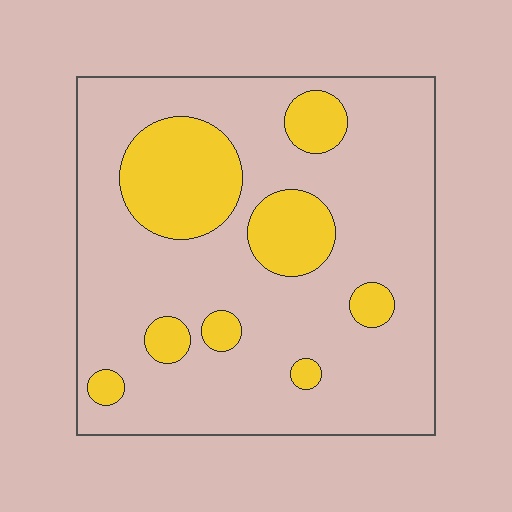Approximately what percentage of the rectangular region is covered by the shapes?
Approximately 20%.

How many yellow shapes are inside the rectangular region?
8.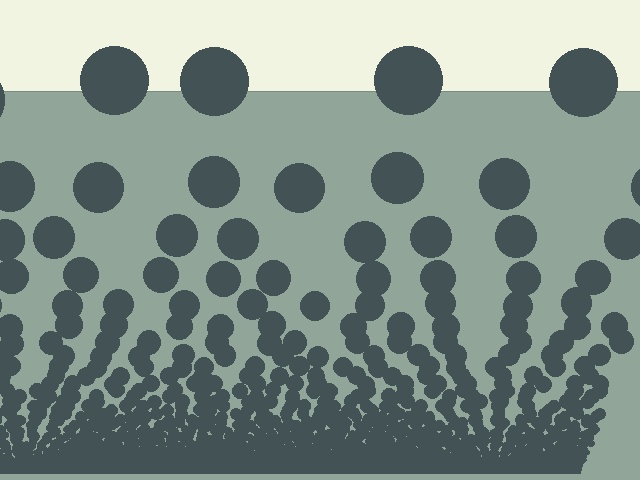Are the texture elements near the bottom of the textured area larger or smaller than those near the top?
Smaller. The gradient is inverted — elements near the bottom are smaller and denser.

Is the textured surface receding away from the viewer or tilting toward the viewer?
The surface appears to tilt toward the viewer. Texture elements get larger and sparser toward the top.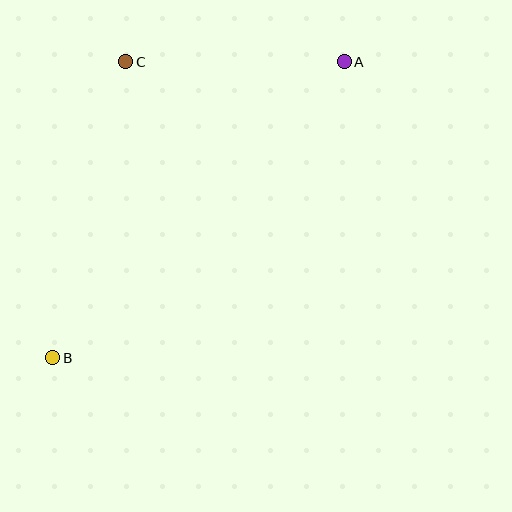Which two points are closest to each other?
Points A and C are closest to each other.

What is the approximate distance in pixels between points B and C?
The distance between B and C is approximately 305 pixels.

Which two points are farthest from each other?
Points A and B are farthest from each other.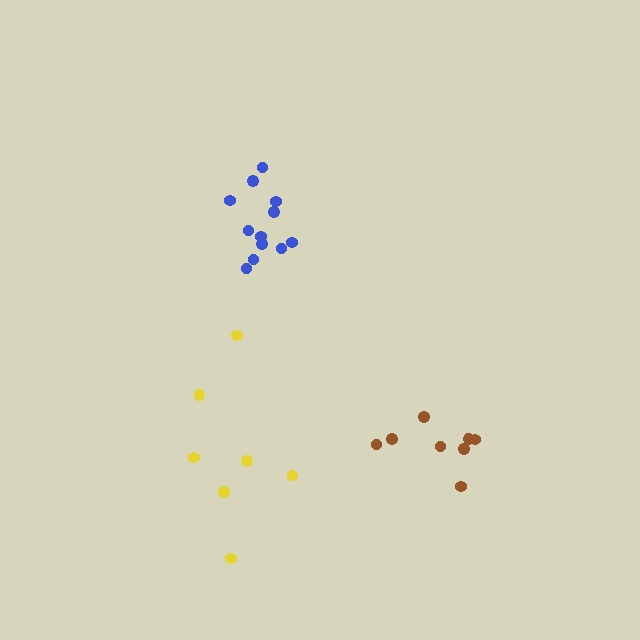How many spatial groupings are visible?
There are 3 spatial groupings.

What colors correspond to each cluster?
The clusters are colored: brown, blue, yellow.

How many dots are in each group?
Group 1: 8 dots, Group 2: 12 dots, Group 3: 7 dots (27 total).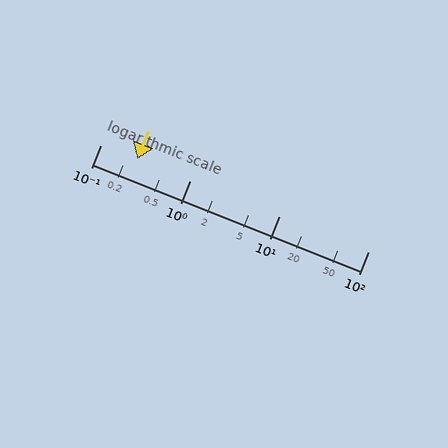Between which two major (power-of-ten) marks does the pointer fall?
The pointer is between 0.1 and 1.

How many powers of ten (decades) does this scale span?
The scale spans 3 decades, from 0.1 to 100.